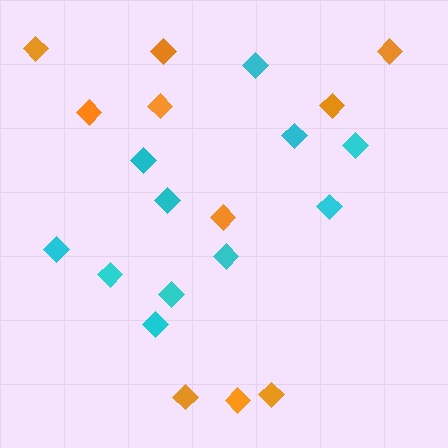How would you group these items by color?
There are 2 groups: one group of orange diamonds (10) and one group of cyan diamonds (11).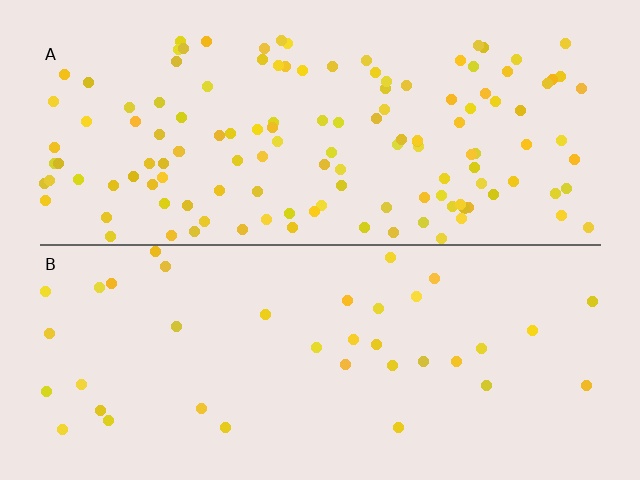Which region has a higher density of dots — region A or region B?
A (the top).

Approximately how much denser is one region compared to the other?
Approximately 3.5× — region A over region B.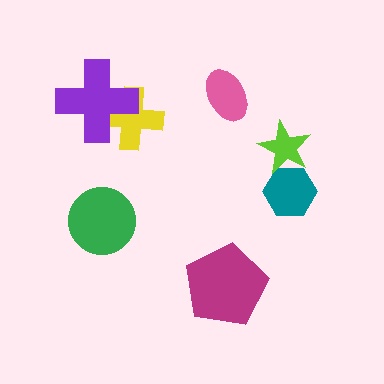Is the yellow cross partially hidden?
Yes, it is partially covered by another shape.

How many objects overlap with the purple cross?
1 object overlaps with the purple cross.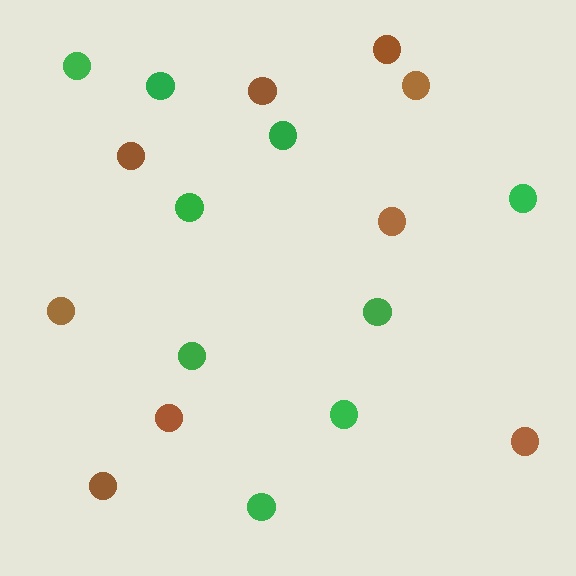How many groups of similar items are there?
There are 2 groups: one group of green circles (9) and one group of brown circles (9).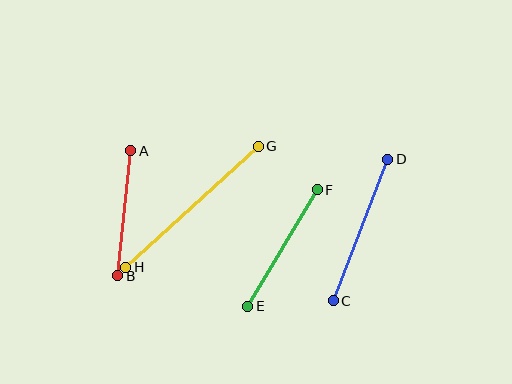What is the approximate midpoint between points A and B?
The midpoint is at approximately (124, 213) pixels.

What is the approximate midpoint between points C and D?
The midpoint is at approximately (361, 230) pixels.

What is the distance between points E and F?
The distance is approximately 136 pixels.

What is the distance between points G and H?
The distance is approximately 179 pixels.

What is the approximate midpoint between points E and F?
The midpoint is at approximately (283, 248) pixels.